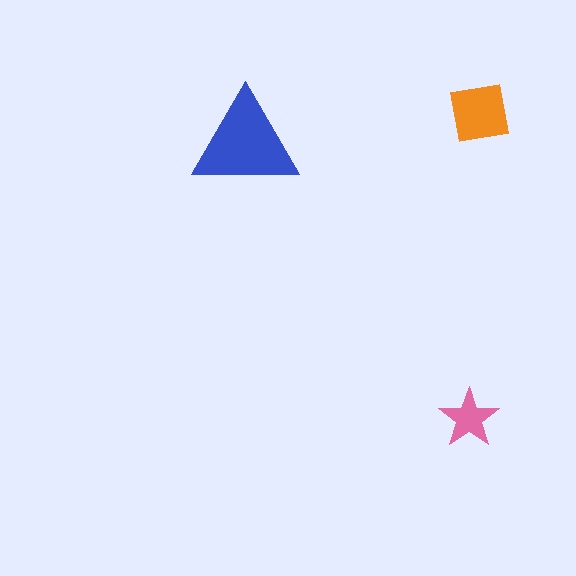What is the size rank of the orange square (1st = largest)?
2nd.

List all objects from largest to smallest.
The blue triangle, the orange square, the pink star.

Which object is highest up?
The orange square is topmost.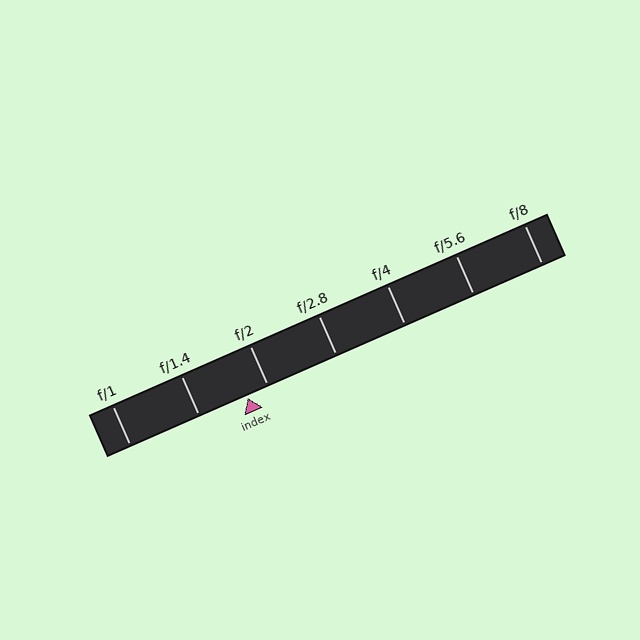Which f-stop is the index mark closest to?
The index mark is closest to f/2.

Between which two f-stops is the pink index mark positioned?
The index mark is between f/1.4 and f/2.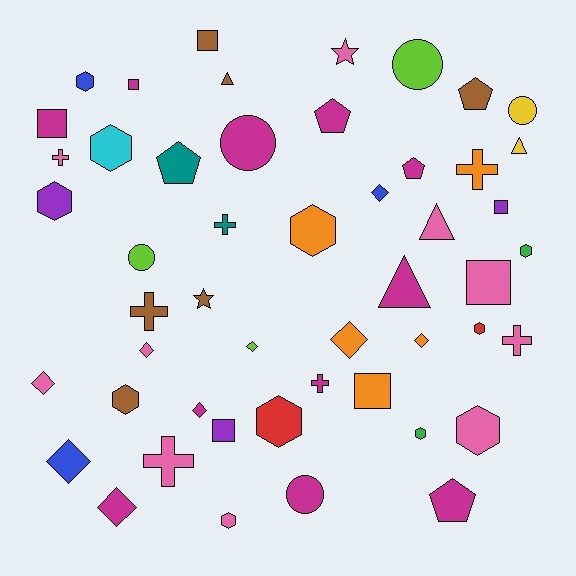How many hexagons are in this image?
There are 11 hexagons.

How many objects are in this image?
There are 50 objects.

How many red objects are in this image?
There are 2 red objects.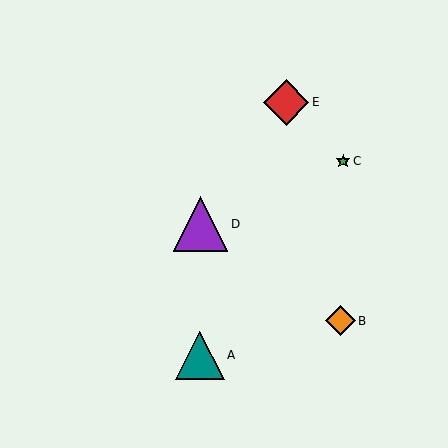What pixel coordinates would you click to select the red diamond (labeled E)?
Click at (286, 102) to select the red diamond E.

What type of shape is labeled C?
Shape C is a green star.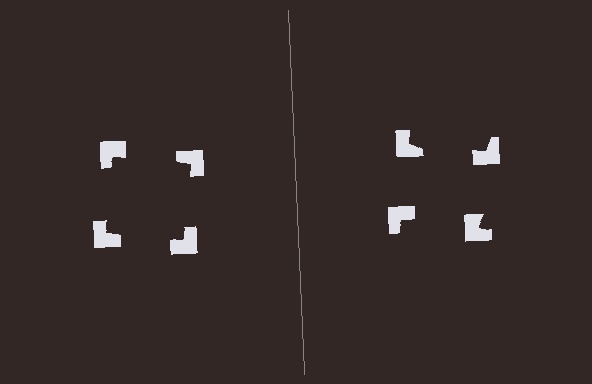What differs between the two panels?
The notched squares are positioned identically on both sides; only the wedge orientations differ. On the left they align to a square; on the right they are misaligned.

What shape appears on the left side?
An illusory square.